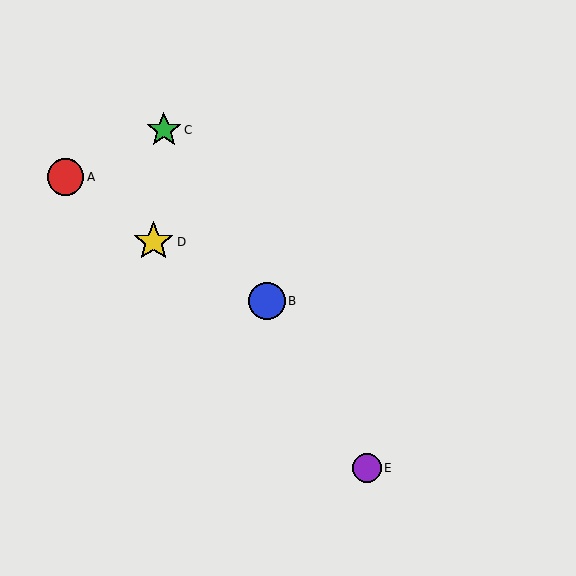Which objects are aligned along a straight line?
Objects B, C, E are aligned along a straight line.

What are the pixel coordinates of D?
Object D is at (153, 242).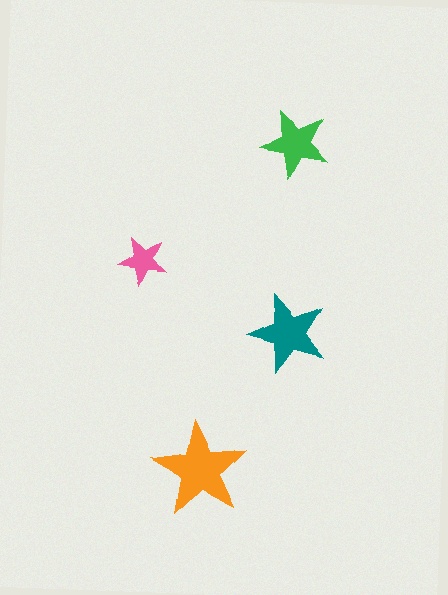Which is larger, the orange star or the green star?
The orange one.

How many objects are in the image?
There are 4 objects in the image.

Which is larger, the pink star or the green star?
The green one.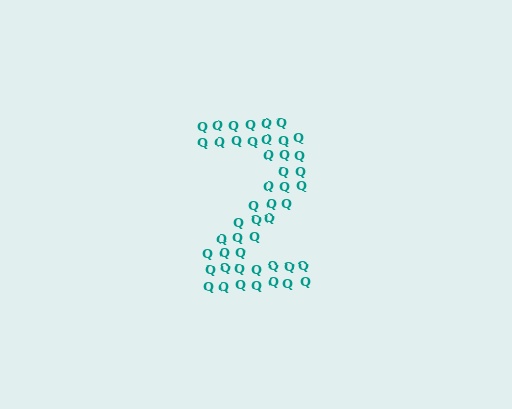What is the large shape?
The large shape is the digit 2.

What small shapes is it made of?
It is made of small letter Q's.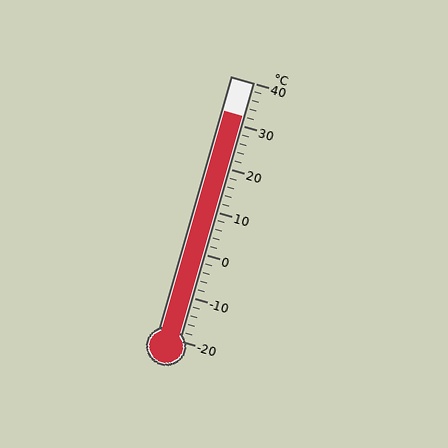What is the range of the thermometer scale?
The thermometer scale ranges from -20°C to 40°C.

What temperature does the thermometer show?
The thermometer shows approximately 32°C.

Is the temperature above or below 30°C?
The temperature is above 30°C.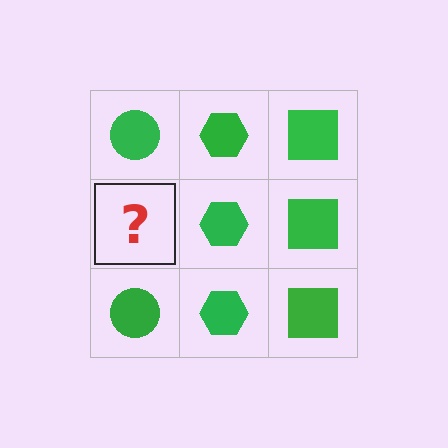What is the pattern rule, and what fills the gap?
The rule is that each column has a consistent shape. The gap should be filled with a green circle.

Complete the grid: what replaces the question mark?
The question mark should be replaced with a green circle.